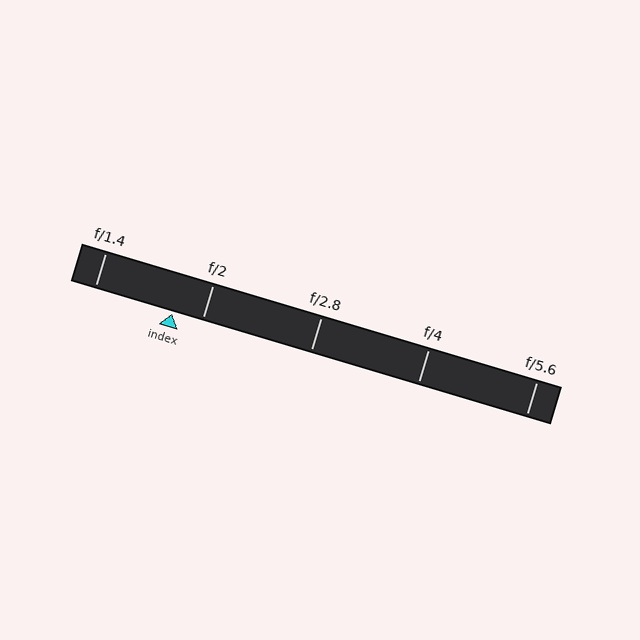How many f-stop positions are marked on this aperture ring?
There are 5 f-stop positions marked.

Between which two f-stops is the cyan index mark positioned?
The index mark is between f/1.4 and f/2.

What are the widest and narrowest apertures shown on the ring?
The widest aperture shown is f/1.4 and the narrowest is f/5.6.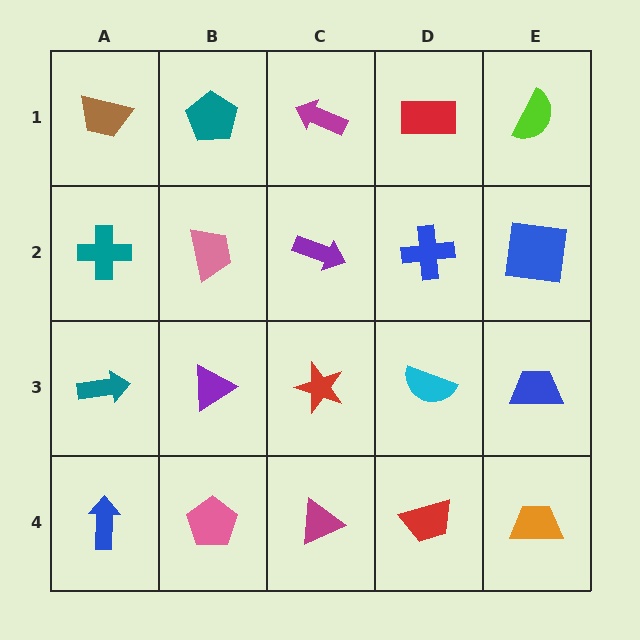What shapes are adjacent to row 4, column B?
A purple triangle (row 3, column B), a blue arrow (row 4, column A), a magenta triangle (row 4, column C).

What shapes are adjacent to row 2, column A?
A brown trapezoid (row 1, column A), a teal arrow (row 3, column A), a pink trapezoid (row 2, column B).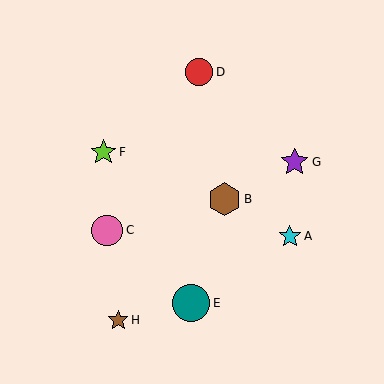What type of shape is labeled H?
Shape H is a brown star.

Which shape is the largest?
The teal circle (labeled E) is the largest.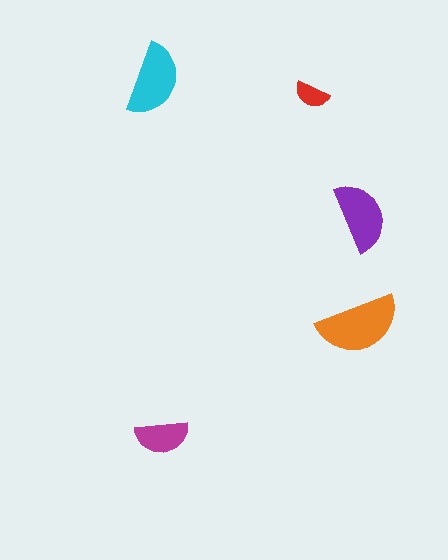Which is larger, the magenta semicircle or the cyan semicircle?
The cyan one.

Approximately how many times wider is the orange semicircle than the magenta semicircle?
About 1.5 times wider.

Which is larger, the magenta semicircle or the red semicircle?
The magenta one.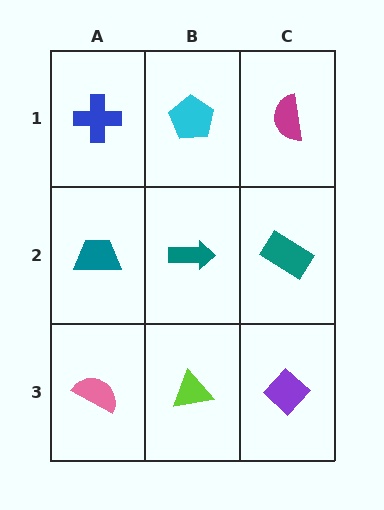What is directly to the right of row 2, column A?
A teal arrow.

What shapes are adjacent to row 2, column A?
A blue cross (row 1, column A), a pink semicircle (row 3, column A), a teal arrow (row 2, column B).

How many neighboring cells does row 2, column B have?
4.